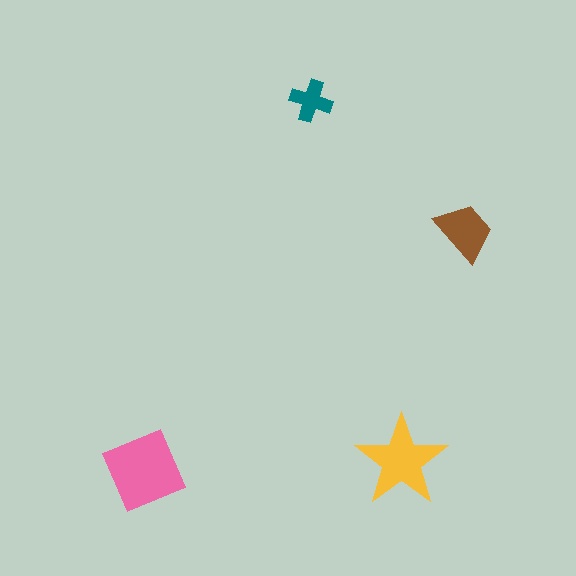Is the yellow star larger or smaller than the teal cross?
Larger.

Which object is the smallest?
The teal cross.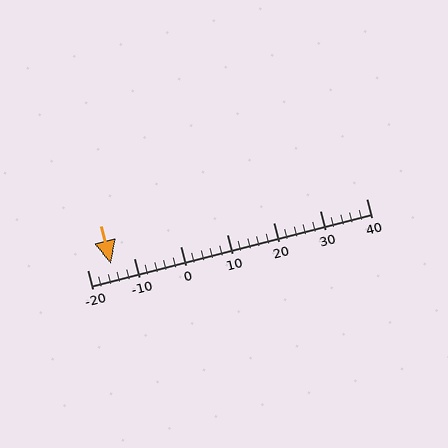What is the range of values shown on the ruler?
The ruler shows values from -20 to 40.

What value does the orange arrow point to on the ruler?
The orange arrow points to approximately -15.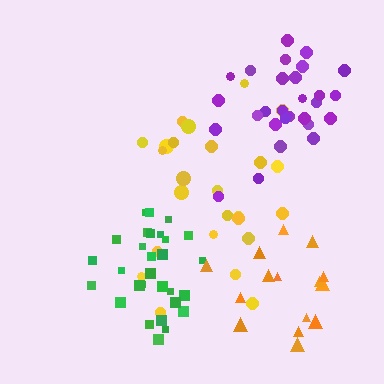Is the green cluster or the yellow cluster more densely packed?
Green.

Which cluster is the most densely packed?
Green.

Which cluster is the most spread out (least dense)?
Yellow.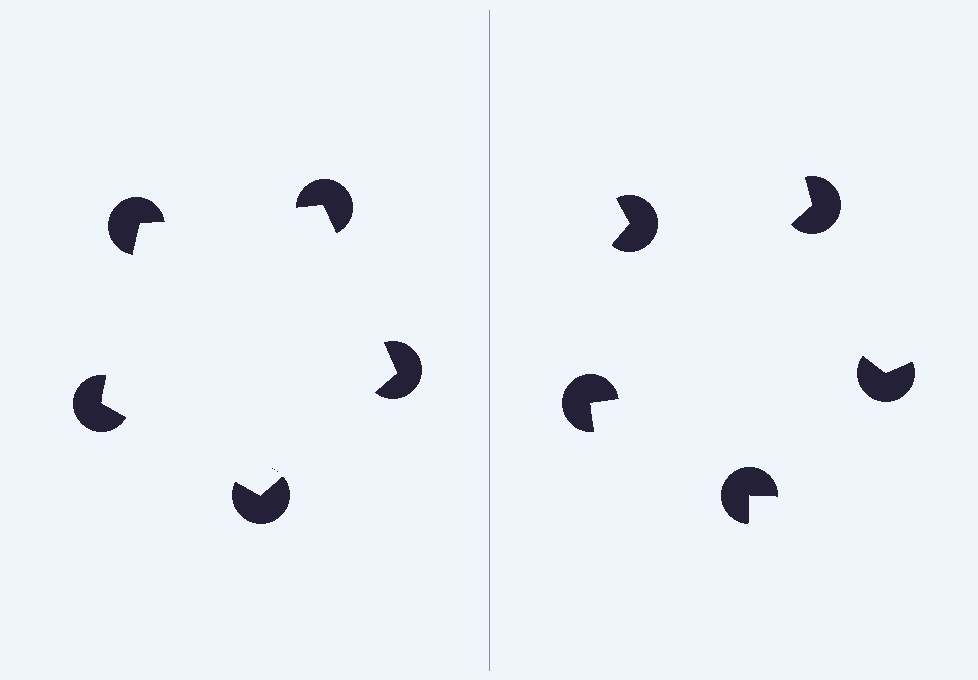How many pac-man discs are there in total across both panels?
10 — 5 on each side.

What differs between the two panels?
The pac-man discs are positioned identically on both sides; only the wedge orientations differ. On the left they align to a pentagon; on the right they are misaligned.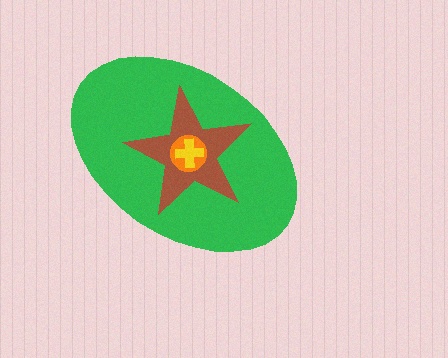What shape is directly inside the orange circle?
The yellow cross.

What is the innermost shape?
The yellow cross.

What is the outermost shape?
The green ellipse.